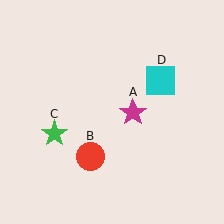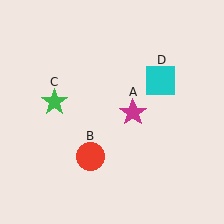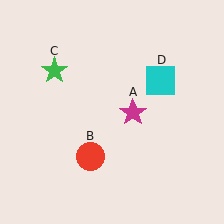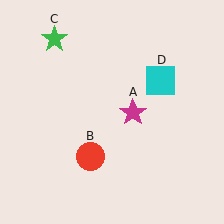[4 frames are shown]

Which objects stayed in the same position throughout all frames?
Magenta star (object A) and red circle (object B) and cyan square (object D) remained stationary.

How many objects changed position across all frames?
1 object changed position: green star (object C).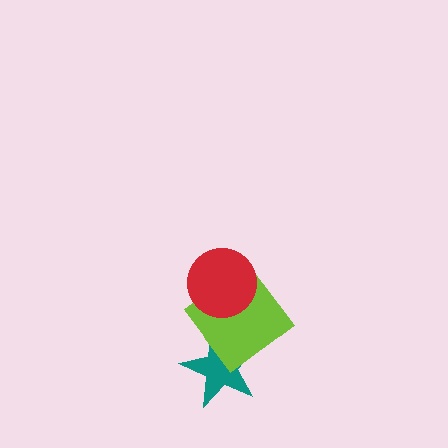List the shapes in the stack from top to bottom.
From top to bottom: the red circle, the lime diamond, the teal star.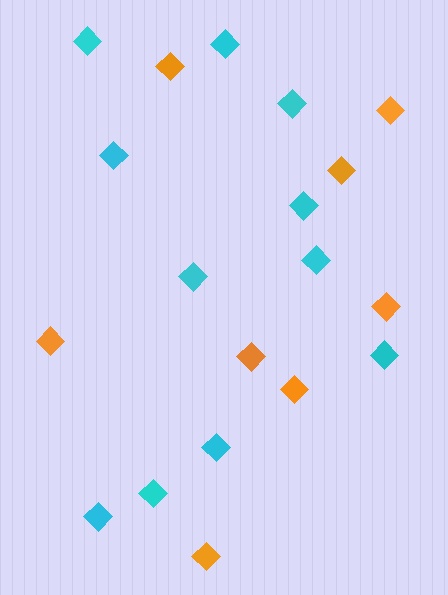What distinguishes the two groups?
There are 2 groups: one group of orange diamonds (8) and one group of cyan diamonds (11).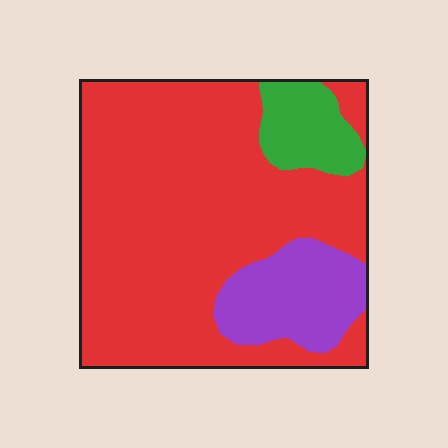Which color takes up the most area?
Red, at roughly 75%.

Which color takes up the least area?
Green, at roughly 10%.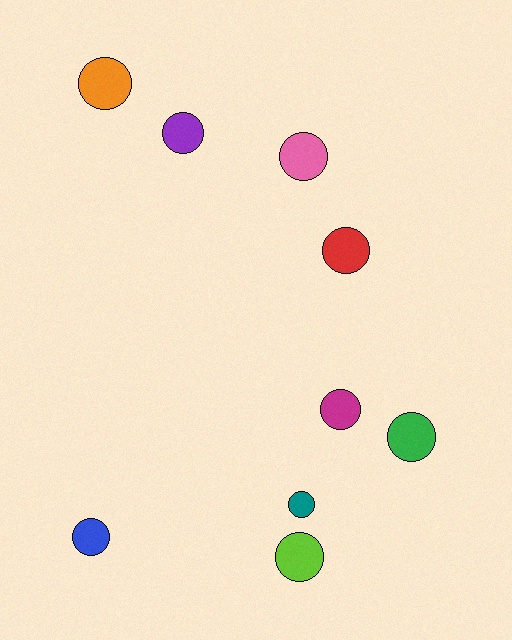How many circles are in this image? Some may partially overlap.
There are 9 circles.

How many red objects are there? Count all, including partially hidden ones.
There is 1 red object.